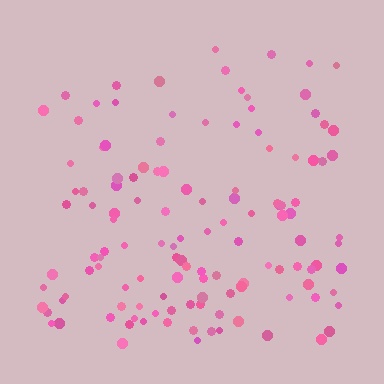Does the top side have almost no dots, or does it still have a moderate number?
Still a moderate number, just noticeably fewer than the bottom.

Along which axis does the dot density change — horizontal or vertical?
Vertical.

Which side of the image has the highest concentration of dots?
The bottom.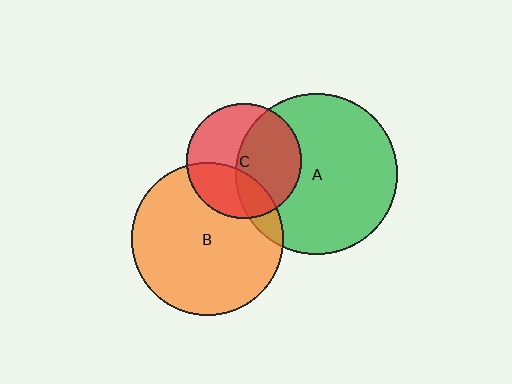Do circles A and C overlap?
Yes.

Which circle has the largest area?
Circle A (green).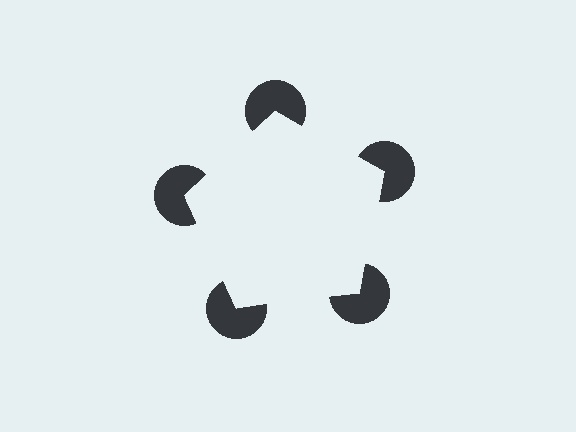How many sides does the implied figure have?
5 sides.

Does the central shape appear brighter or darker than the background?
It typically appears slightly brighter than the background, even though no actual brightness change is drawn.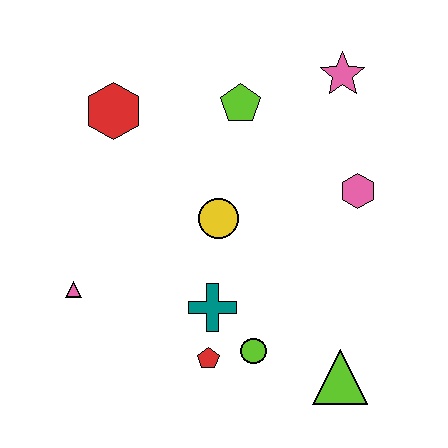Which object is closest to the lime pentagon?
The pink star is closest to the lime pentagon.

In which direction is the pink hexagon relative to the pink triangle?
The pink hexagon is to the right of the pink triangle.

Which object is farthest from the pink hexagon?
The pink triangle is farthest from the pink hexagon.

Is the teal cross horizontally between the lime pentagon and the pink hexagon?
No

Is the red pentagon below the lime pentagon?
Yes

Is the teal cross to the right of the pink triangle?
Yes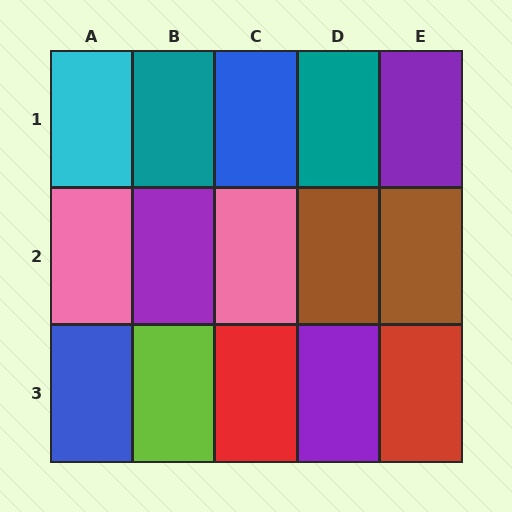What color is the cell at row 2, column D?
Brown.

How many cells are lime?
1 cell is lime.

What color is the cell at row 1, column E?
Purple.